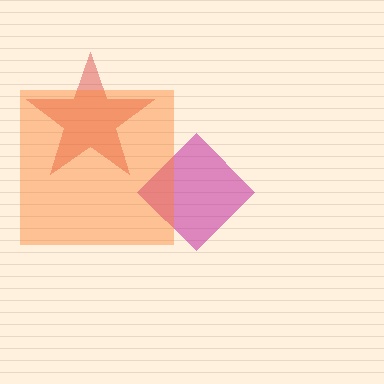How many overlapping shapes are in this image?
There are 3 overlapping shapes in the image.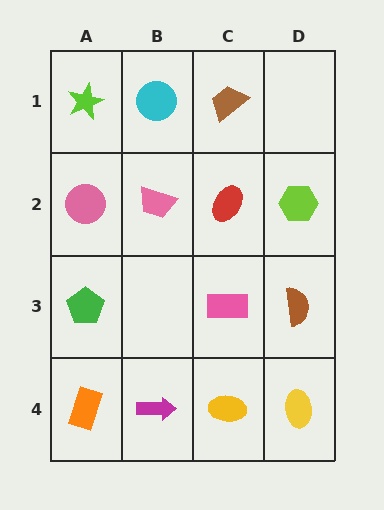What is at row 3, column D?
A brown semicircle.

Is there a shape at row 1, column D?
No, that cell is empty.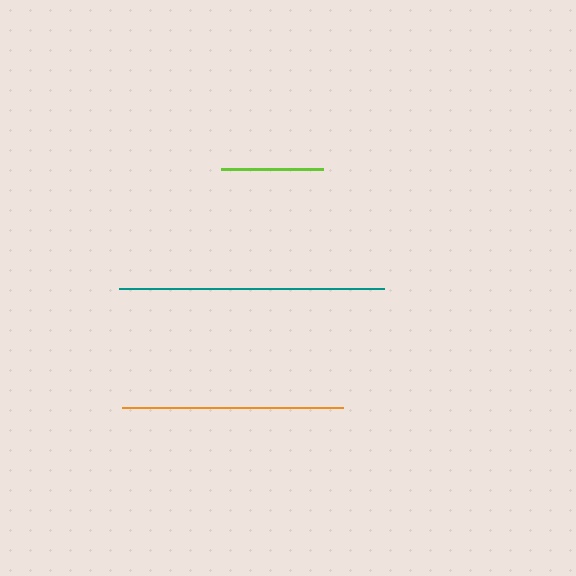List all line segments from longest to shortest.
From longest to shortest: teal, orange, lime.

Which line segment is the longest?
The teal line is the longest at approximately 265 pixels.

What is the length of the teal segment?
The teal segment is approximately 265 pixels long.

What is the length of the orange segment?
The orange segment is approximately 222 pixels long.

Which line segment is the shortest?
The lime line is the shortest at approximately 102 pixels.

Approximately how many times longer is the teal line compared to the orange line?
The teal line is approximately 1.2 times the length of the orange line.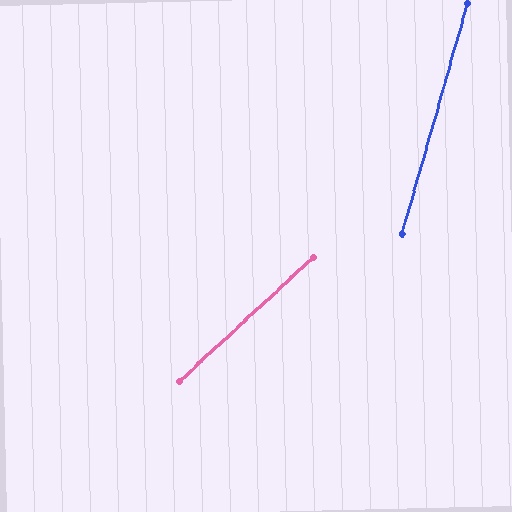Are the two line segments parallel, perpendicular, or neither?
Neither parallel nor perpendicular — they differ by about 31°.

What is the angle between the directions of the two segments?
Approximately 31 degrees.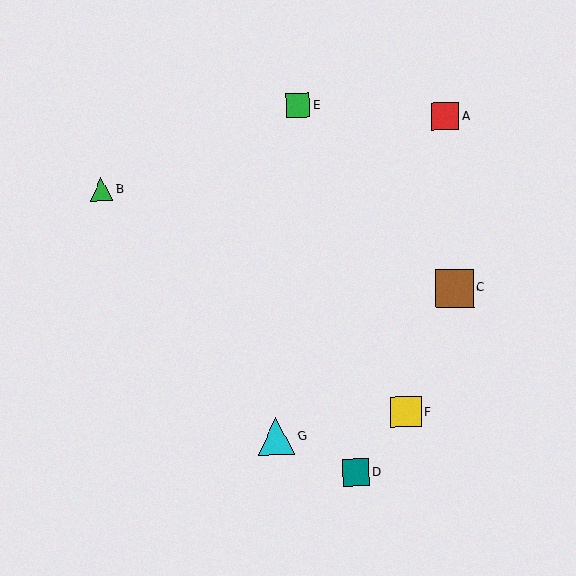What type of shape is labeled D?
Shape D is a teal square.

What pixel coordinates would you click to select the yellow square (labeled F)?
Click at (406, 412) to select the yellow square F.